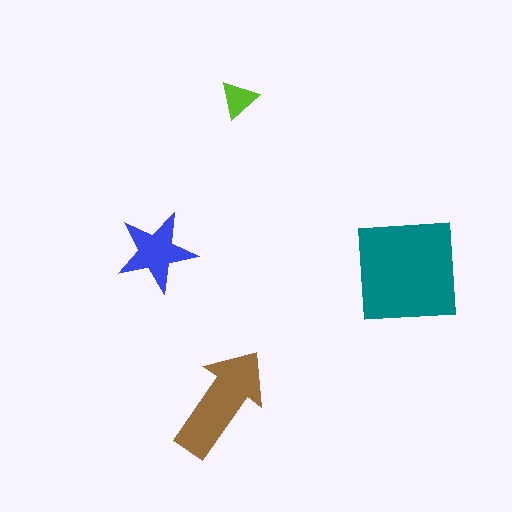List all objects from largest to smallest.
The teal square, the brown arrow, the blue star, the lime triangle.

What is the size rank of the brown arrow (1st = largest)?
2nd.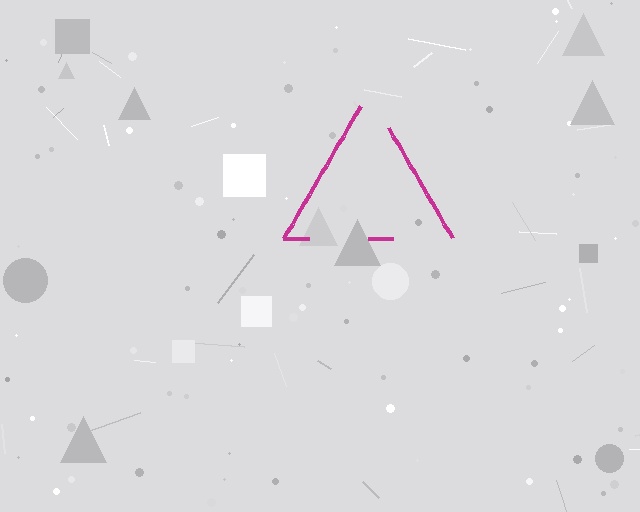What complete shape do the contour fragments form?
The contour fragments form a triangle.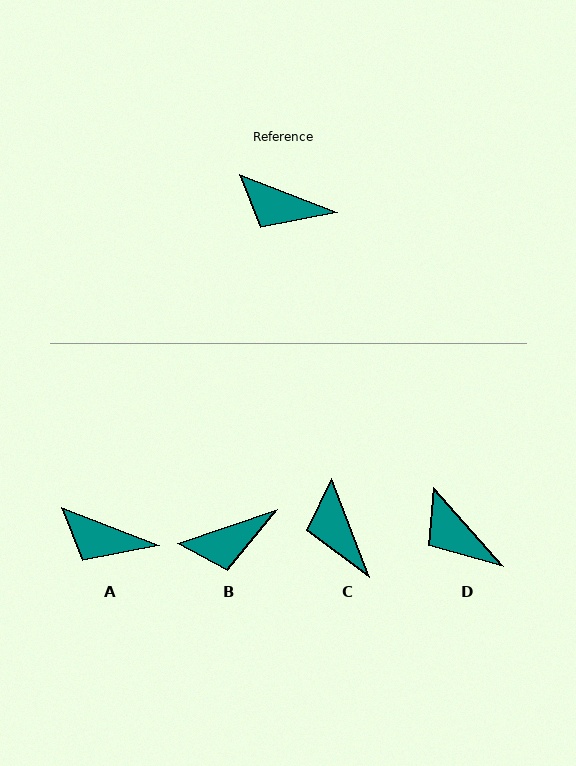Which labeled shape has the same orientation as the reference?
A.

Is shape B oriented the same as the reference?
No, it is off by about 40 degrees.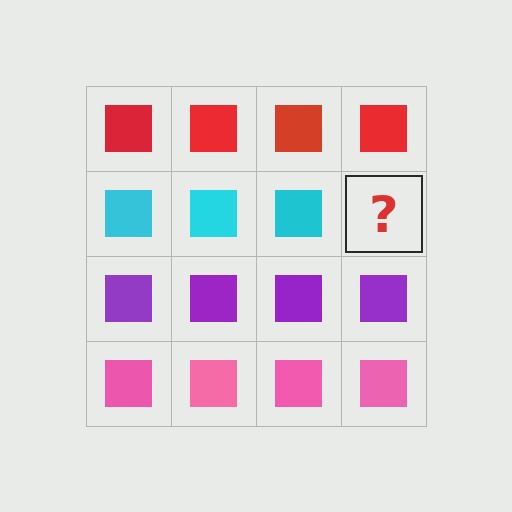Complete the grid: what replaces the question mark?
The question mark should be replaced with a cyan square.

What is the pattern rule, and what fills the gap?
The rule is that each row has a consistent color. The gap should be filled with a cyan square.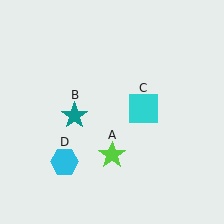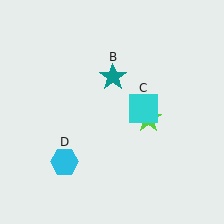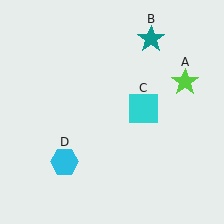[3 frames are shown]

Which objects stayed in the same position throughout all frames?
Cyan square (object C) and cyan hexagon (object D) remained stationary.